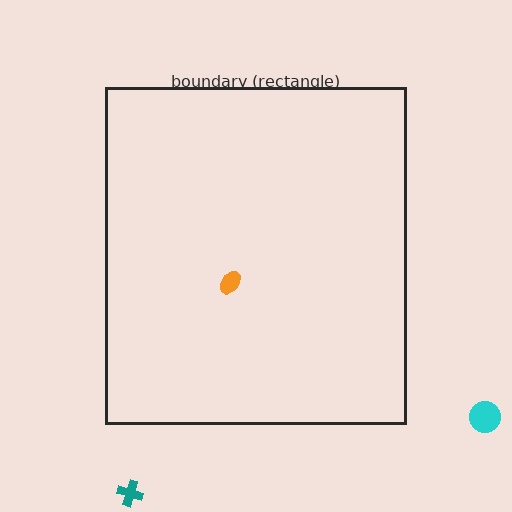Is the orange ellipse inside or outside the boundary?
Inside.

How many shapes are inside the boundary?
1 inside, 2 outside.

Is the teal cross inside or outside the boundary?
Outside.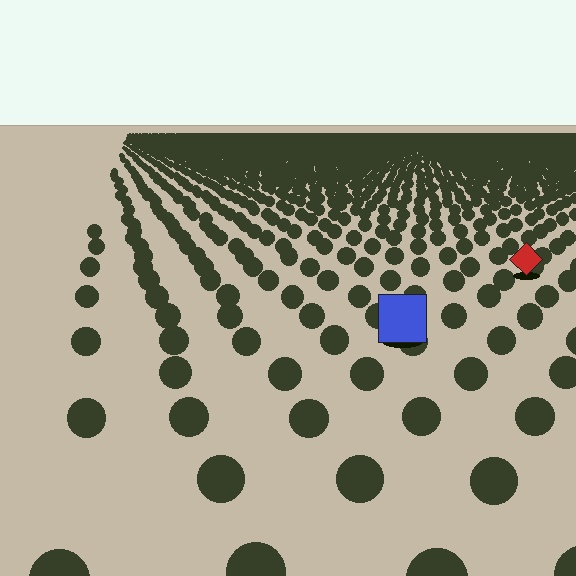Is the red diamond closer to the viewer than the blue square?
No. The blue square is closer — you can tell from the texture gradient: the ground texture is coarser near it.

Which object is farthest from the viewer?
The red diamond is farthest from the viewer. It appears smaller and the ground texture around it is denser.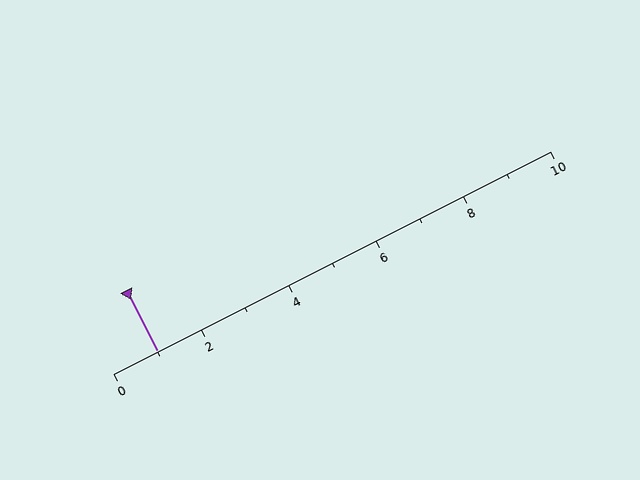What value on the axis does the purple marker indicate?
The marker indicates approximately 1.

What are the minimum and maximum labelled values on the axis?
The axis runs from 0 to 10.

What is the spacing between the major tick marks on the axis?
The major ticks are spaced 2 apart.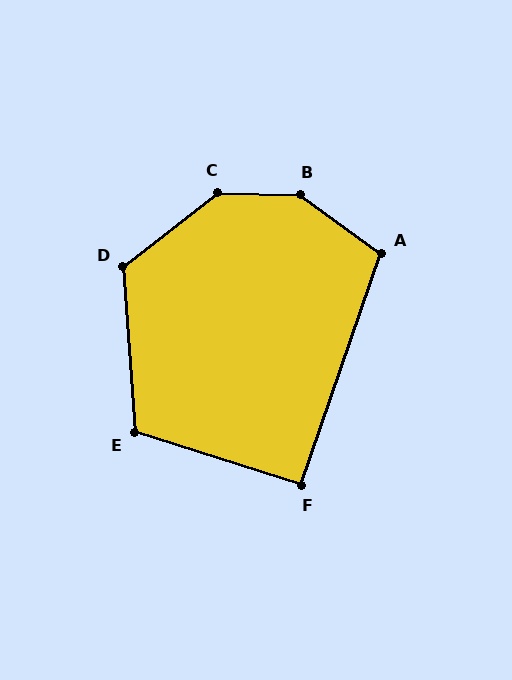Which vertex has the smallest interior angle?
F, at approximately 91 degrees.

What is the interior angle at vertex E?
Approximately 112 degrees (obtuse).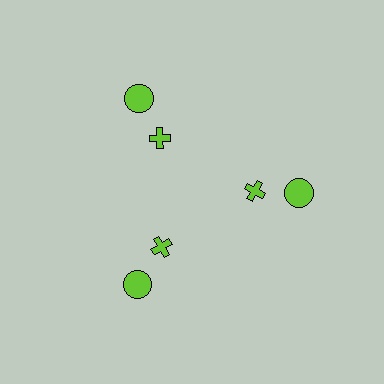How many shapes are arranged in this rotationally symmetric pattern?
There are 6 shapes, arranged in 3 groups of 2.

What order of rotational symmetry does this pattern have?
This pattern has 3-fold rotational symmetry.